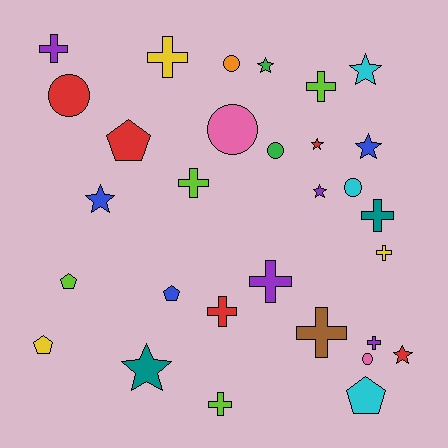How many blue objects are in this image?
There are 3 blue objects.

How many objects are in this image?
There are 30 objects.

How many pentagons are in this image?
There are 5 pentagons.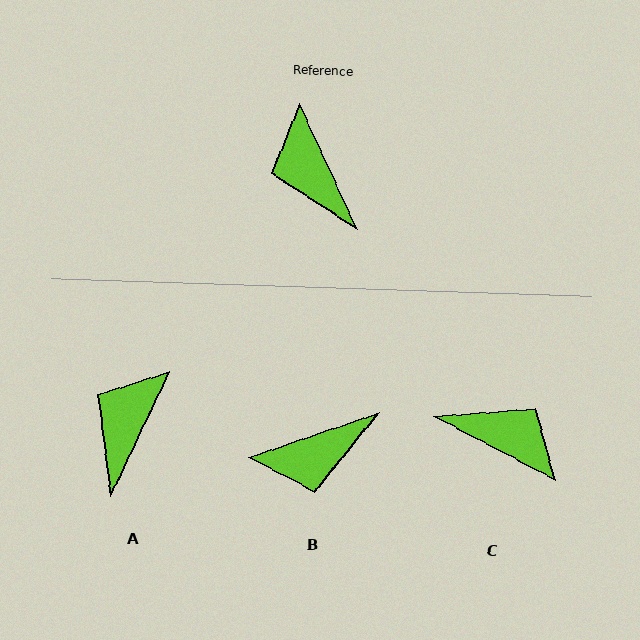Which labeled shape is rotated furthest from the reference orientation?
C, about 143 degrees away.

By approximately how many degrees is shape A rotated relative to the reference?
Approximately 50 degrees clockwise.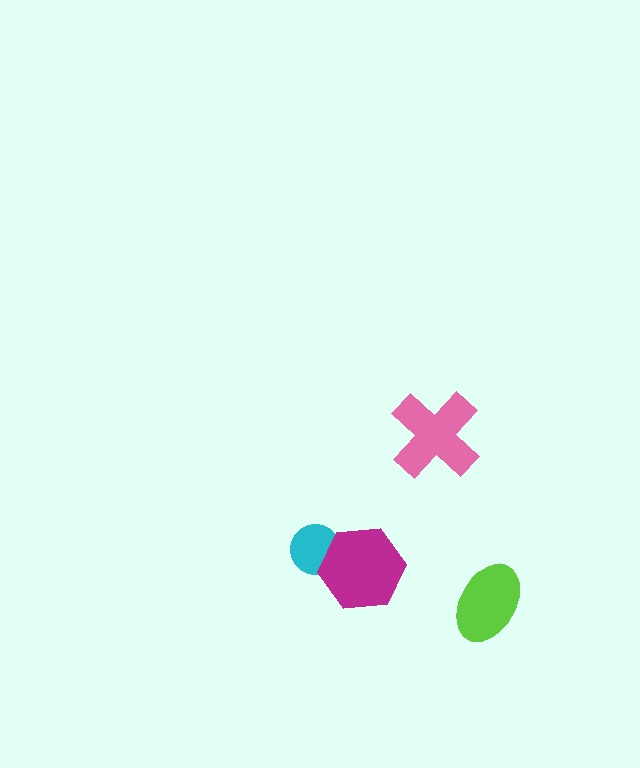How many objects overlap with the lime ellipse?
0 objects overlap with the lime ellipse.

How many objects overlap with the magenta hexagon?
1 object overlaps with the magenta hexagon.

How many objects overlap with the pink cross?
0 objects overlap with the pink cross.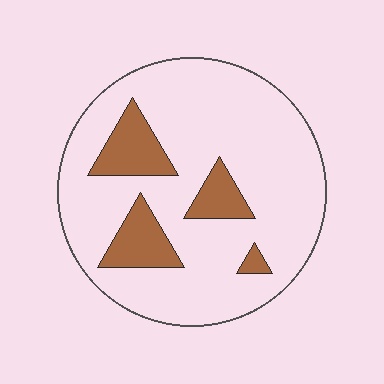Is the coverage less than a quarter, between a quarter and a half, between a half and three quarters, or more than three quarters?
Less than a quarter.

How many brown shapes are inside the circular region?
4.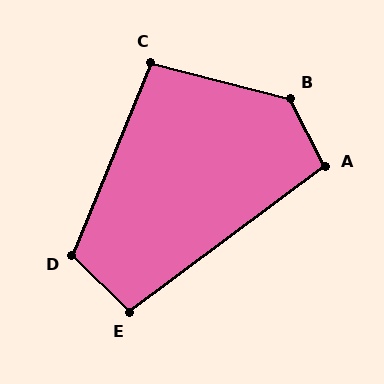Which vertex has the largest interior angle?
B, at approximately 131 degrees.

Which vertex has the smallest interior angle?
C, at approximately 98 degrees.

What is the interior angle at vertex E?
Approximately 98 degrees (obtuse).